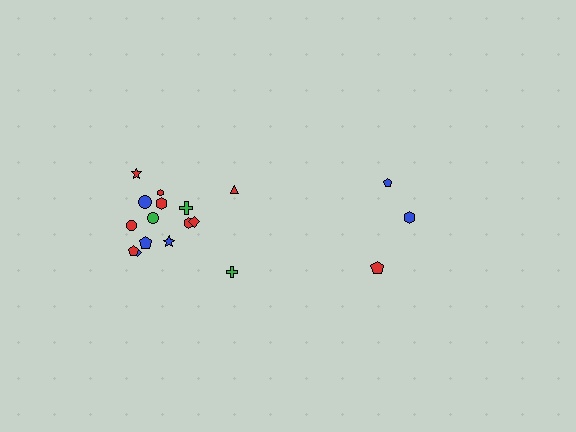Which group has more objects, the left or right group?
The left group.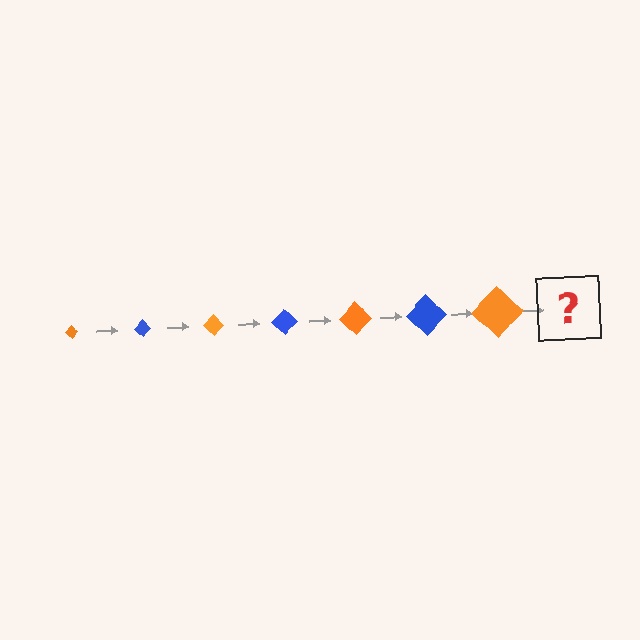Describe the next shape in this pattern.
It should be a blue diamond, larger than the previous one.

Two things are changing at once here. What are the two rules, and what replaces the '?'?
The two rules are that the diamond grows larger each step and the color cycles through orange and blue. The '?' should be a blue diamond, larger than the previous one.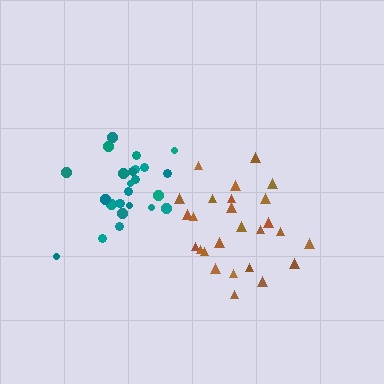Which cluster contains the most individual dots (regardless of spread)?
Brown (26).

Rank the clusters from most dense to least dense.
teal, brown.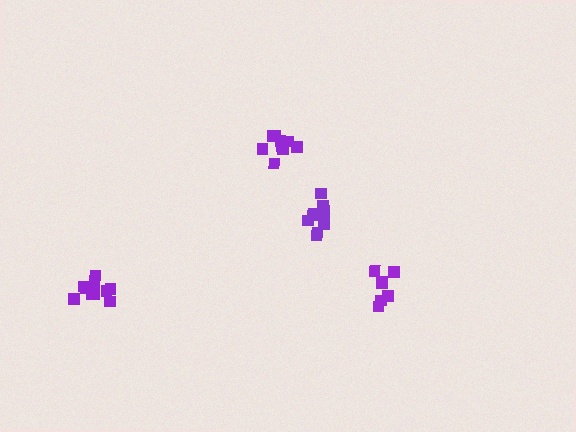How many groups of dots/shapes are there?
There are 4 groups.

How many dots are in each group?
Group 1: 10 dots, Group 2: 9 dots, Group 3: 11 dots, Group 4: 7 dots (37 total).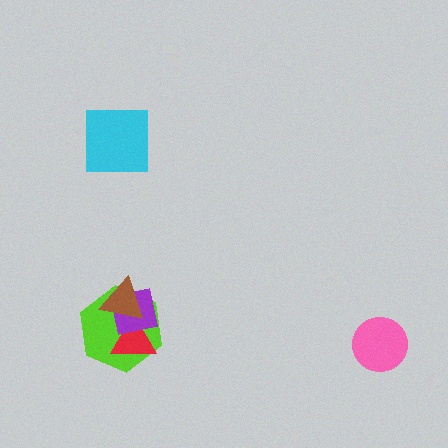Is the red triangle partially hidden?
Yes, it is partially covered by another shape.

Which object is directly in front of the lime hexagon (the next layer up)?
The red triangle is directly in front of the lime hexagon.